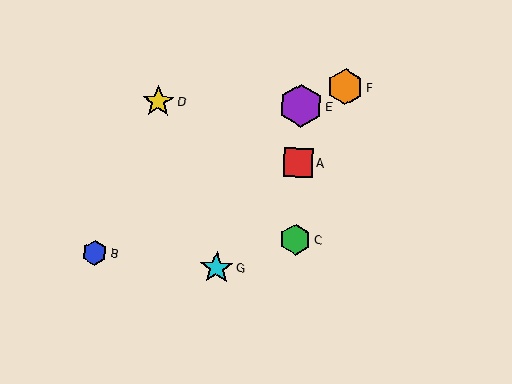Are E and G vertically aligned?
No, E is at x≈301 and G is at x≈217.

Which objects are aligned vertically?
Objects A, C, E are aligned vertically.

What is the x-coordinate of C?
Object C is at x≈296.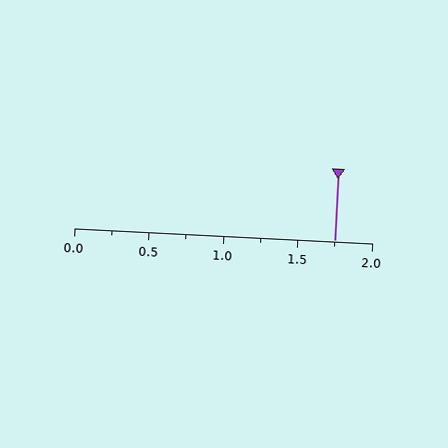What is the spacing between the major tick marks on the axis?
The major ticks are spaced 0.5 apart.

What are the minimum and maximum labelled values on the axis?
The axis runs from 0.0 to 2.0.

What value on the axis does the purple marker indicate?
The marker indicates approximately 1.75.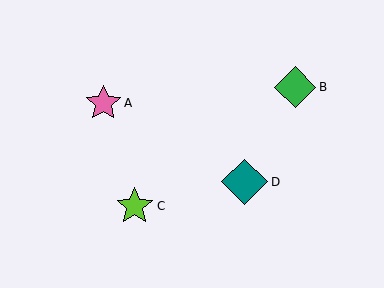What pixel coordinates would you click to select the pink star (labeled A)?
Click at (103, 103) to select the pink star A.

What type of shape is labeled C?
Shape C is a lime star.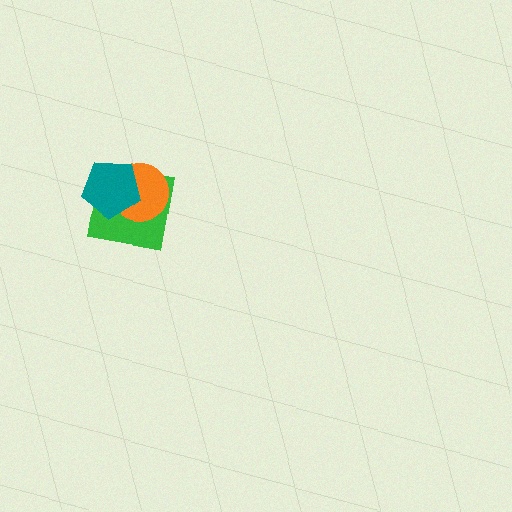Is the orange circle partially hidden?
Yes, it is partially covered by another shape.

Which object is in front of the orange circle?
The teal pentagon is in front of the orange circle.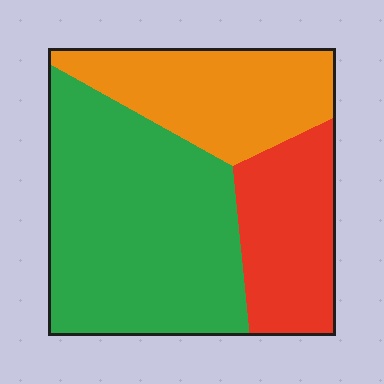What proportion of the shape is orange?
Orange covers 26% of the shape.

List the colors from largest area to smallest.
From largest to smallest: green, orange, red.